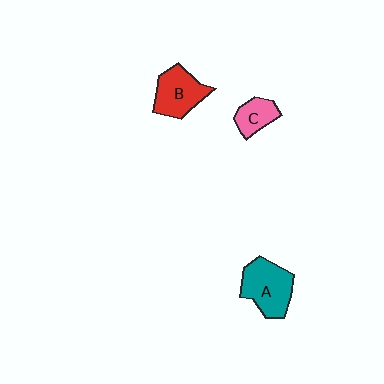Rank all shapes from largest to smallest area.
From largest to smallest: A (teal), B (red), C (pink).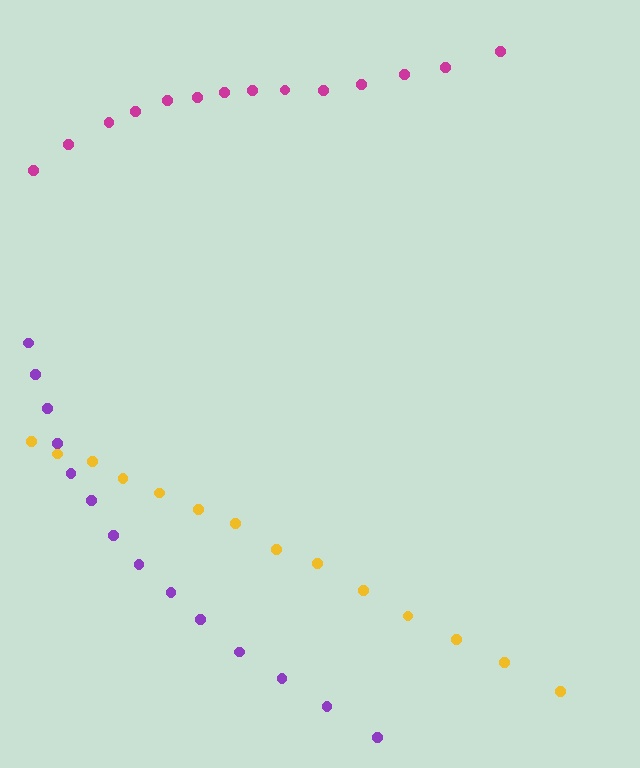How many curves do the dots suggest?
There are 3 distinct paths.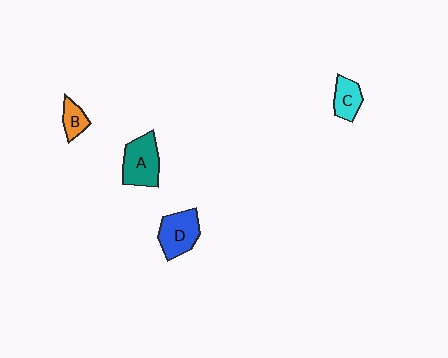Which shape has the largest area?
Shape A (teal).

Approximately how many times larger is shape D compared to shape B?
Approximately 2.1 times.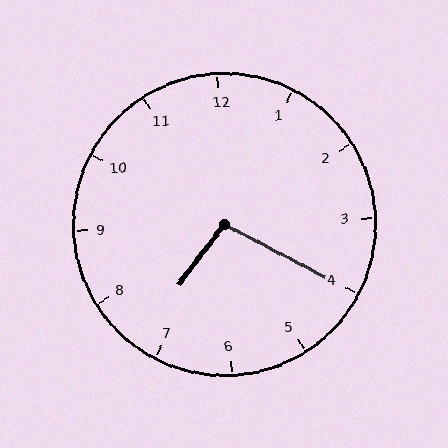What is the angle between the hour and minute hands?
Approximately 100 degrees.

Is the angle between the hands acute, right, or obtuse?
It is obtuse.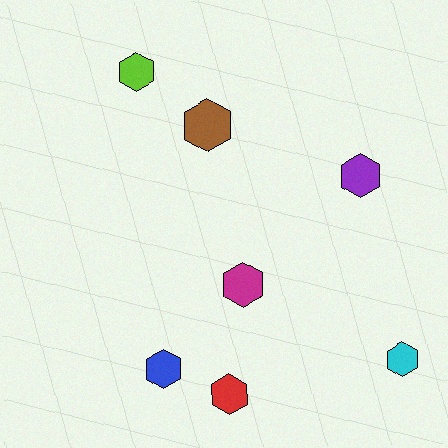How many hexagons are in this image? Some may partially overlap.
There are 7 hexagons.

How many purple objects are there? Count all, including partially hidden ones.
There is 1 purple object.